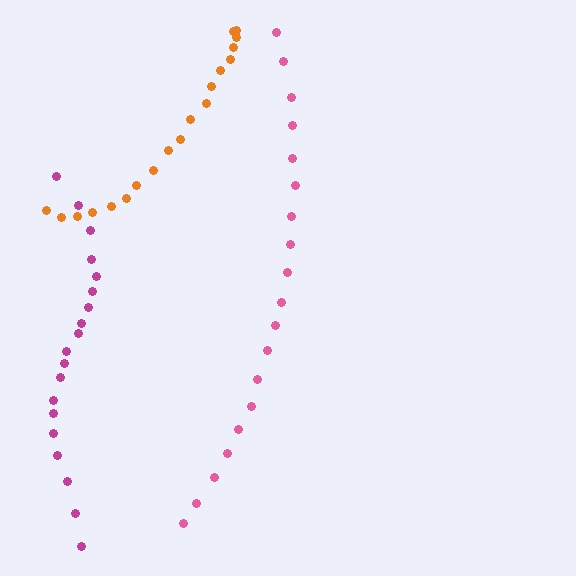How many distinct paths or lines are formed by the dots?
There are 3 distinct paths.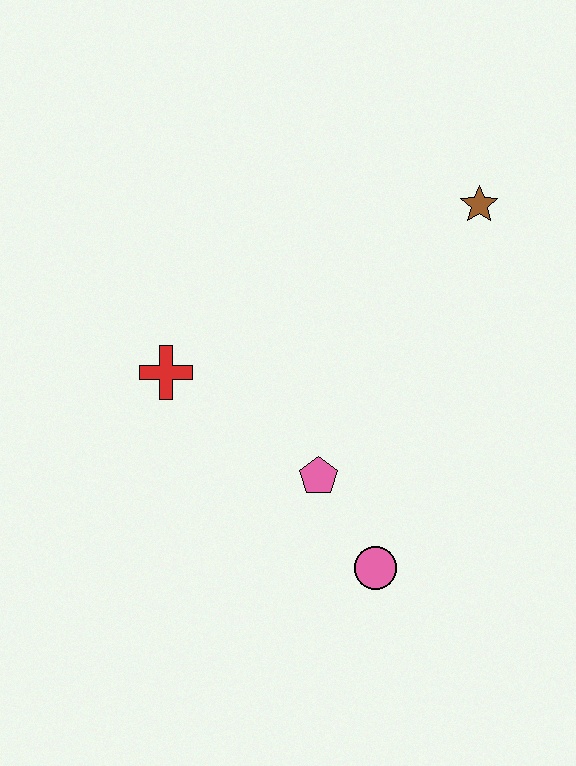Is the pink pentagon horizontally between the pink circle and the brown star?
No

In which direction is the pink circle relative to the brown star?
The pink circle is below the brown star.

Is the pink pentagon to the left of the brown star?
Yes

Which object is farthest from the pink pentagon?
The brown star is farthest from the pink pentagon.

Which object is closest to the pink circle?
The pink pentagon is closest to the pink circle.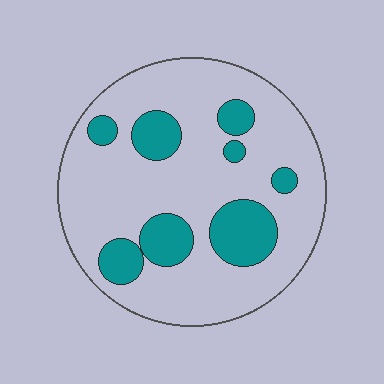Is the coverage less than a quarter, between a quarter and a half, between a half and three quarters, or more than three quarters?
Less than a quarter.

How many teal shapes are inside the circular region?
8.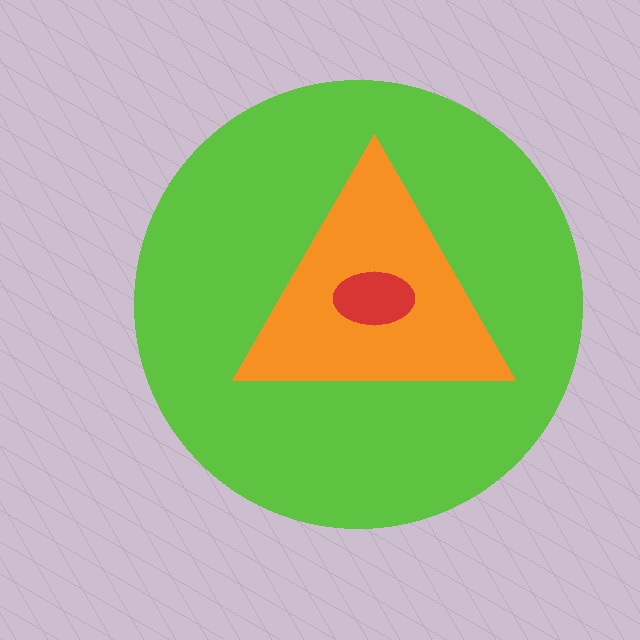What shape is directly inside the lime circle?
The orange triangle.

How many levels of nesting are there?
3.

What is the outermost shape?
The lime circle.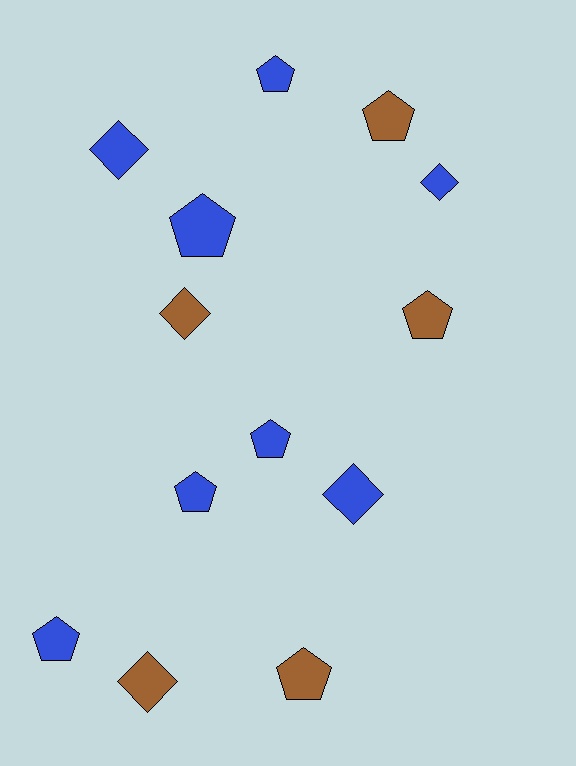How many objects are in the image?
There are 13 objects.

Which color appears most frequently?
Blue, with 8 objects.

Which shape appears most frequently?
Pentagon, with 8 objects.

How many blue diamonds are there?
There are 3 blue diamonds.